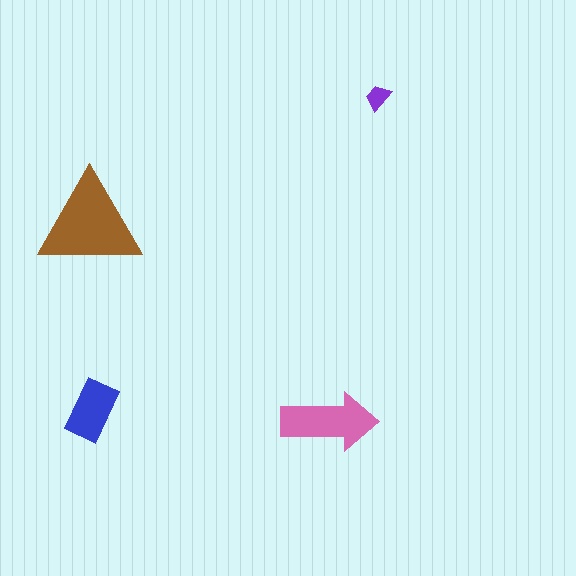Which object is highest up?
The purple trapezoid is topmost.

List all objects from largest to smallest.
The brown triangle, the pink arrow, the blue rectangle, the purple trapezoid.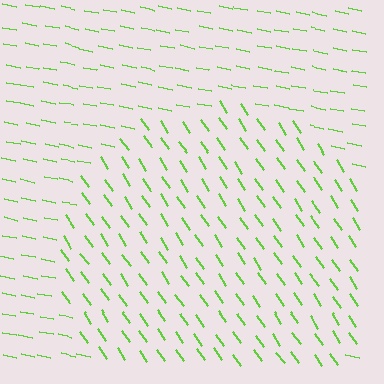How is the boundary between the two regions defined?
The boundary is defined purely by a change in line orientation (approximately 45 degrees difference). All lines are the same color and thickness.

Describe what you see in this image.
The image is filled with small lime line segments. A circle region in the image has lines oriented differently from the surrounding lines, creating a visible texture boundary.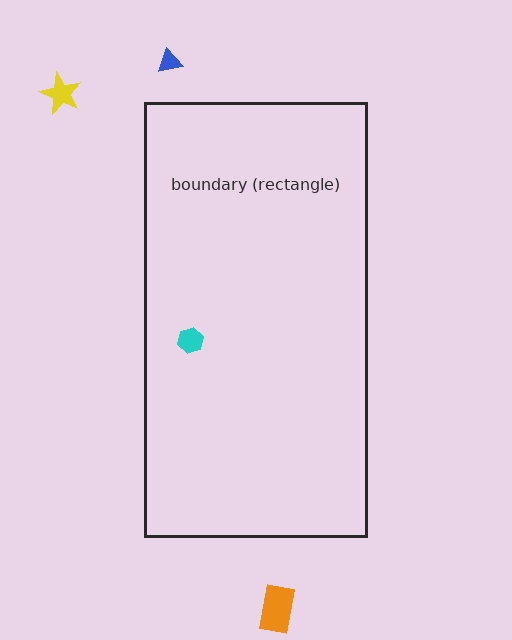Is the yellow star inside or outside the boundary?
Outside.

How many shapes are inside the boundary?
1 inside, 3 outside.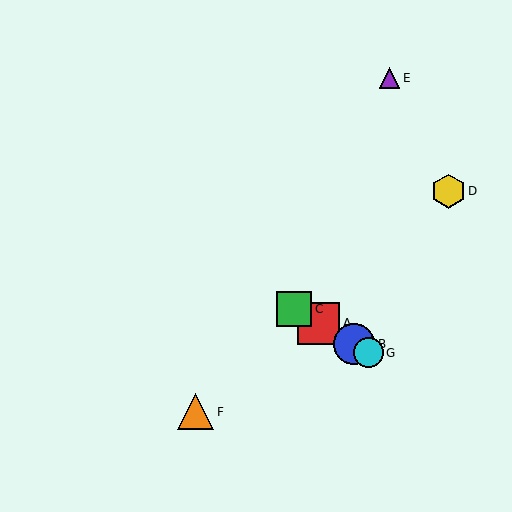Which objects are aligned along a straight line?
Objects A, B, C, G are aligned along a straight line.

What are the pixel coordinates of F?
Object F is at (196, 412).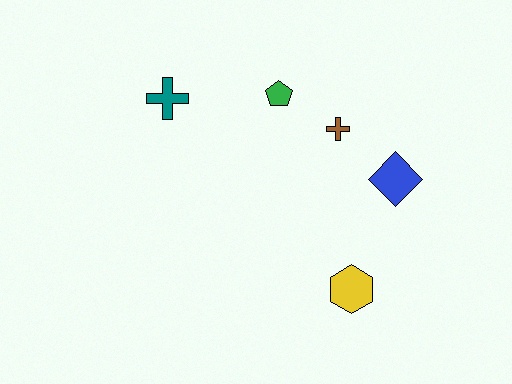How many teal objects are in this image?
There is 1 teal object.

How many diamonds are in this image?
There is 1 diamond.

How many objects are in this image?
There are 5 objects.